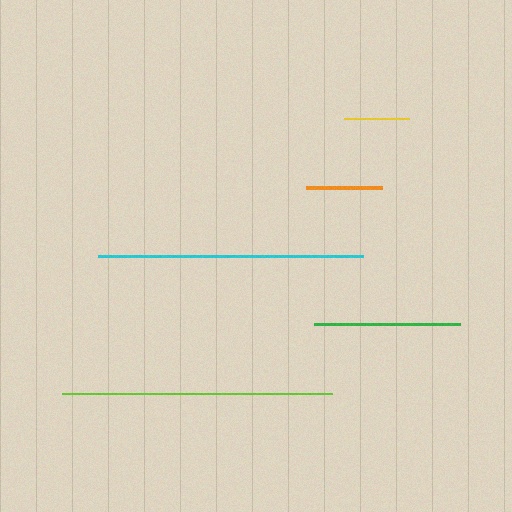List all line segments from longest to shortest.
From longest to shortest: lime, cyan, green, orange, yellow.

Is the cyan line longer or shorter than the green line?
The cyan line is longer than the green line.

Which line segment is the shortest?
The yellow line is the shortest at approximately 65 pixels.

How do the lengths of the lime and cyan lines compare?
The lime and cyan lines are approximately the same length.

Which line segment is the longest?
The lime line is the longest at approximately 270 pixels.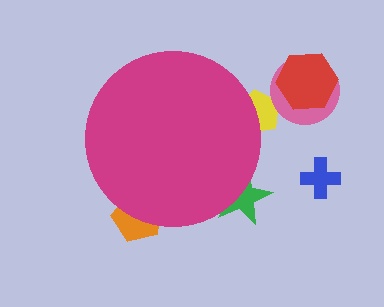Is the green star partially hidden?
Yes, the green star is partially hidden behind the magenta circle.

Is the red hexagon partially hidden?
No, the red hexagon is fully visible.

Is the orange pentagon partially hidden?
Yes, the orange pentagon is partially hidden behind the magenta circle.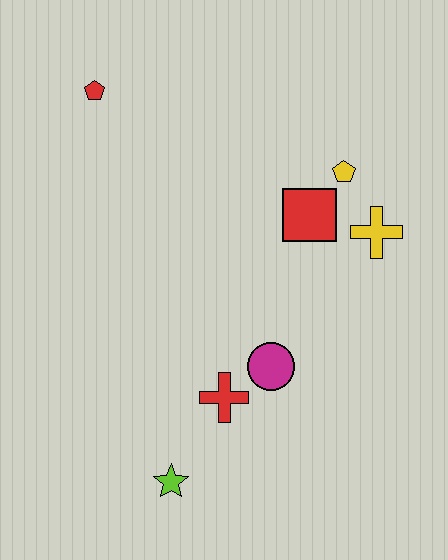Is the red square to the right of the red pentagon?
Yes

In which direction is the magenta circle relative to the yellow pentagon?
The magenta circle is below the yellow pentagon.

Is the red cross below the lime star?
No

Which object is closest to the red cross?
The magenta circle is closest to the red cross.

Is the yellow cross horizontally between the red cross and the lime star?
No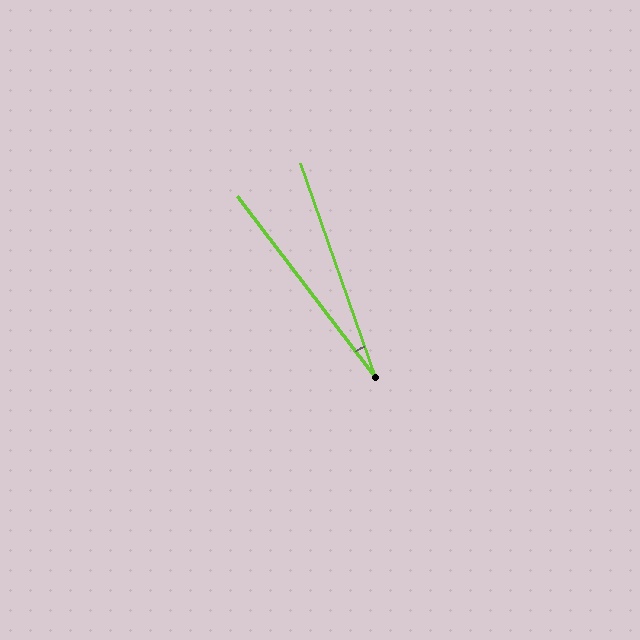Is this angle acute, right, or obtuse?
It is acute.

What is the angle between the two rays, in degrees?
Approximately 18 degrees.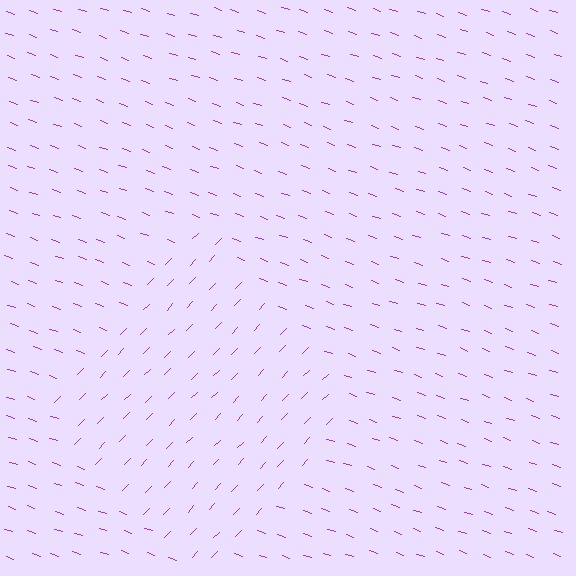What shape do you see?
I see a diamond.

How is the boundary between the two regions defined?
The boundary is defined purely by a change in line orientation (approximately 65 degrees difference). All lines are the same color and thickness.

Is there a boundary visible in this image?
Yes, there is a texture boundary formed by a change in line orientation.